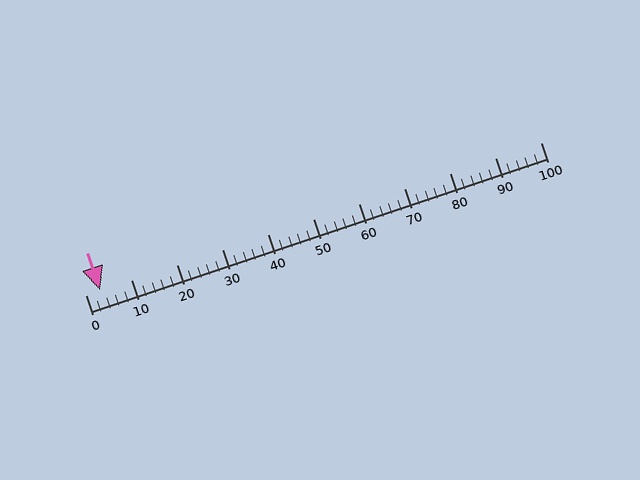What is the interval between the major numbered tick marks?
The major tick marks are spaced 10 units apart.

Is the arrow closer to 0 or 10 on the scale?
The arrow is closer to 0.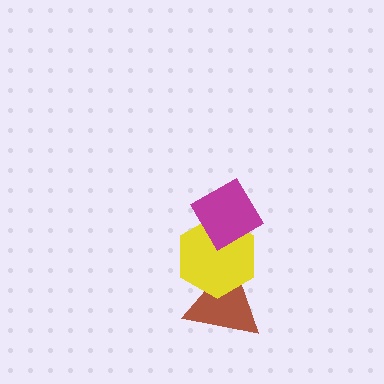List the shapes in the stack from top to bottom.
From top to bottom: the magenta diamond, the yellow hexagon, the brown triangle.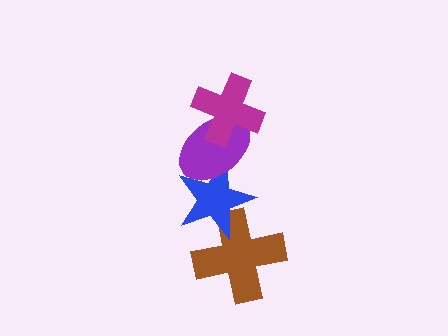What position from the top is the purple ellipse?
The purple ellipse is 2nd from the top.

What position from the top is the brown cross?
The brown cross is 4th from the top.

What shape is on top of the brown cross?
The blue star is on top of the brown cross.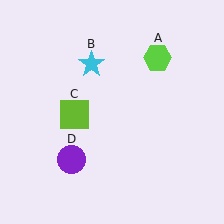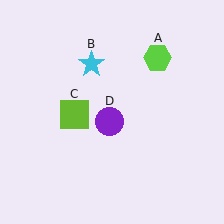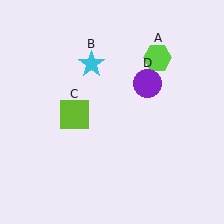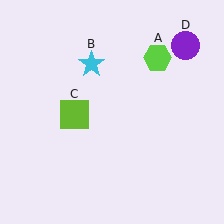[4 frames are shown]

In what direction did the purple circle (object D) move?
The purple circle (object D) moved up and to the right.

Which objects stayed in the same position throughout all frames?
Lime hexagon (object A) and cyan star (object B) and lime square (object C) remained stationary.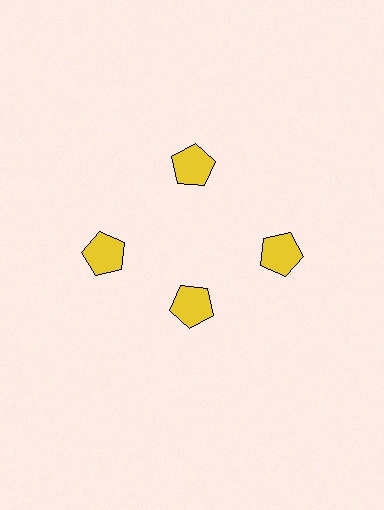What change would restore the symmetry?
The symmetry would be restored by moving it outward, back onto the ring so that all 4 pentagons sit at equal angles and equal distance from the center.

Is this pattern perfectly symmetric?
No. The 4 yellow pentagons are arranged in a ring, but one element near the 6 o'clock position is pulled inward toward the center, breaking the 4-fold rotational symmetry.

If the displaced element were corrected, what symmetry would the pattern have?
It would have 4-fold rotational symmetry — the pattern would map onto itself every 90 degrees.